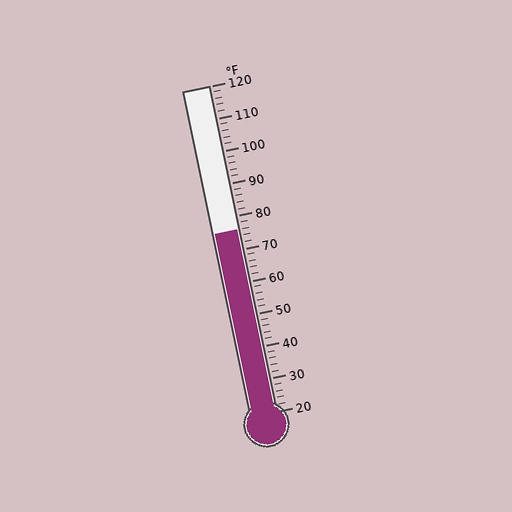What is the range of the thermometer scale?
The thermometer scale ranges from 20°F to 120°F.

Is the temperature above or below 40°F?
The temperature is above 40°F.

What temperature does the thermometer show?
The thermometer shows approximately 76°F.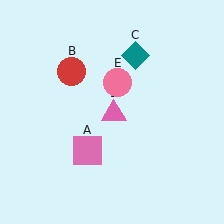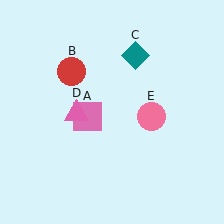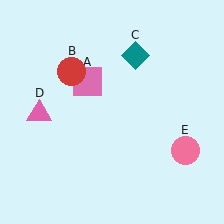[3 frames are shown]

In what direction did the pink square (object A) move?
The pink square (object A) moved up.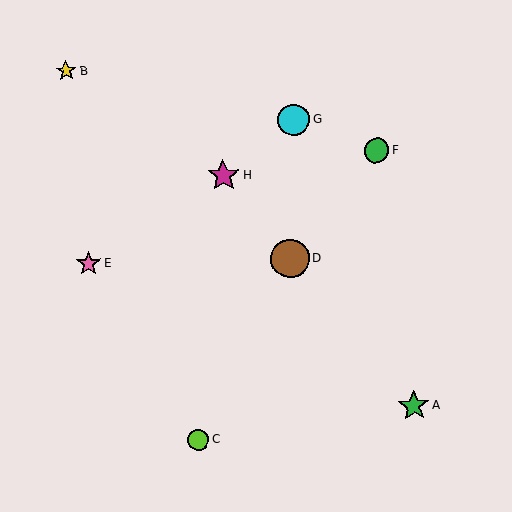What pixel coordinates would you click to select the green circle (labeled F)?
Click at (376, 150) to select the green circle F.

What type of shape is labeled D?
Shape D is a brown circle.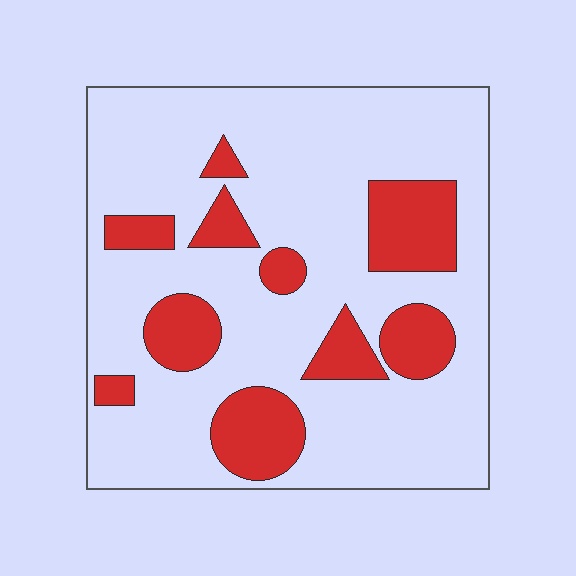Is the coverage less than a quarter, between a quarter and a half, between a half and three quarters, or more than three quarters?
Less than a quarter.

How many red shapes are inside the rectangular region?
10.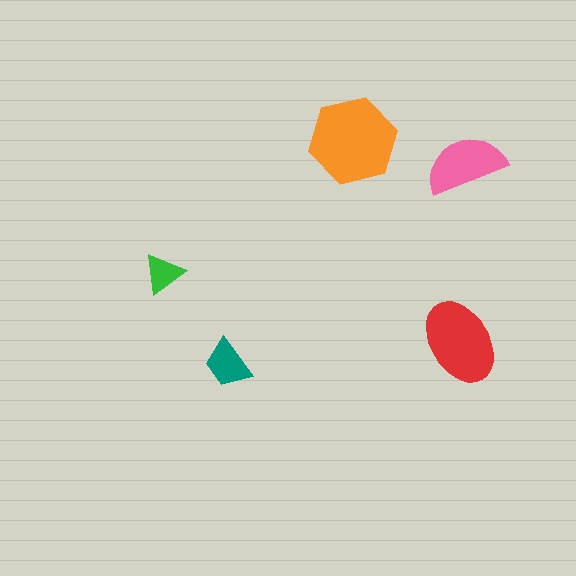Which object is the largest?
The orange hexagon.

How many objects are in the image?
There are 5 objects in the image.